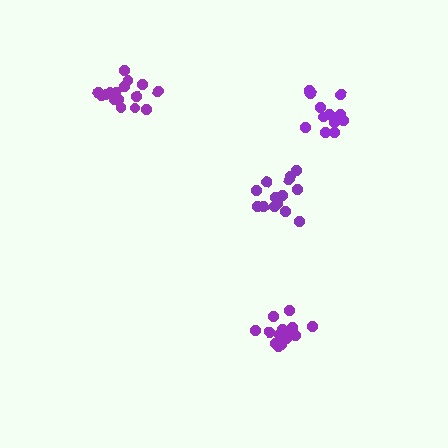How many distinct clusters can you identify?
There are 4 distinct clusters.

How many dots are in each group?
Group 1: 14 dots, Group 2: 15 dots, Group 3: 12 dots, Group 4: 16 dots (57 total).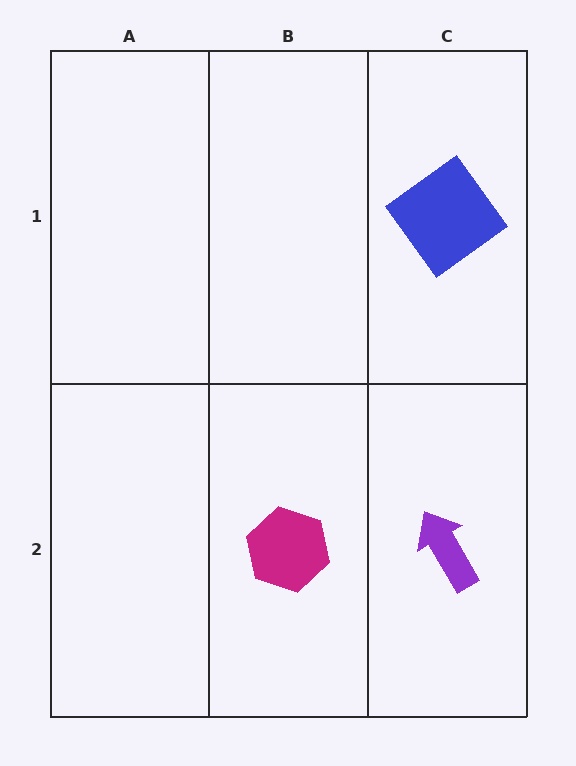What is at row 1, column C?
A blue diamond.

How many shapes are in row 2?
2 shapes.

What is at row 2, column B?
A magenta hexagon.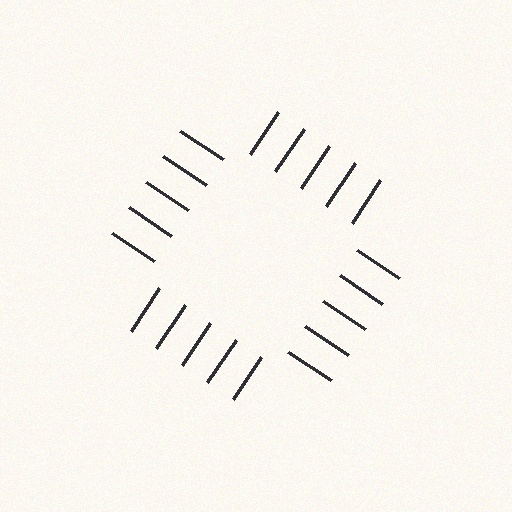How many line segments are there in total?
20 — 5 along each of the 4 edges.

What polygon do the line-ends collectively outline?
An illusory square — the line segments terminate on its edges but no continuous stroke is drawn.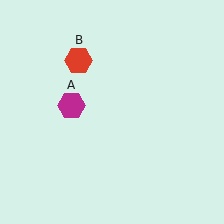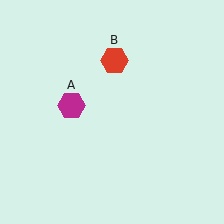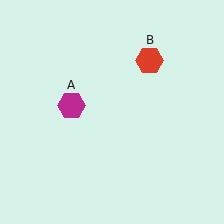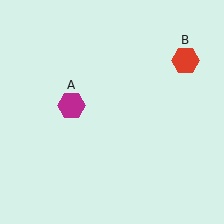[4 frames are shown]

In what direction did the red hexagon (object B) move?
The red hexagon (object B) moved right.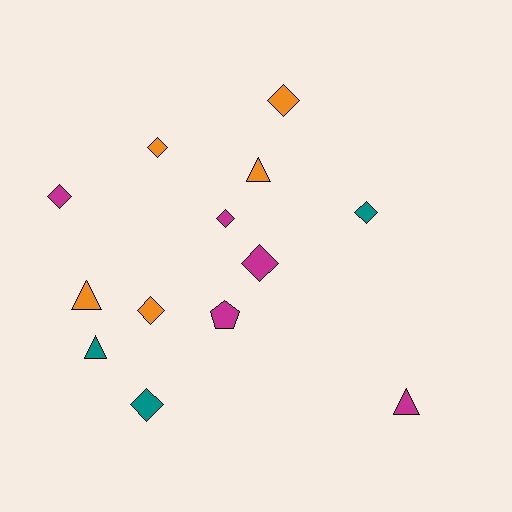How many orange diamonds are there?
There are 3 orange diamonds.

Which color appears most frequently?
Magenta, with 5 objects.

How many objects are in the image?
There are 13 objects.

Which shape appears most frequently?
Diamond, with 8 objects.